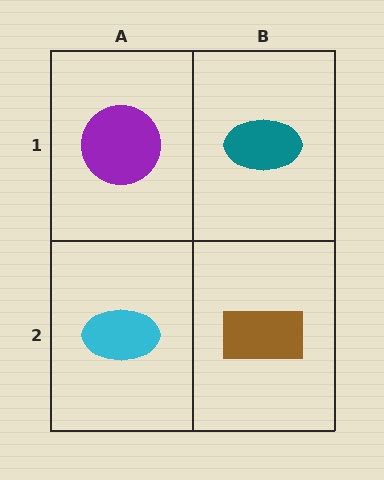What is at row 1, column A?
A purple circle.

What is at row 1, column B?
A teal ellipse.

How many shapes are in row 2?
2 shapes.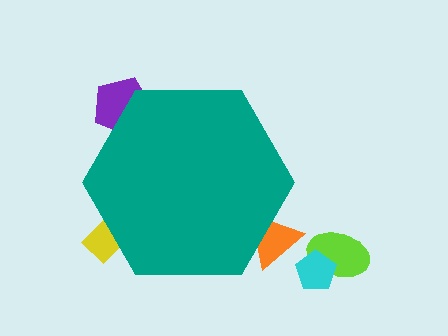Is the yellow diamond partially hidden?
Yes, the yellow diamond is partially hidden behind the teal hexagon.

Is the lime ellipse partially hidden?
No, the lime ellipse is fully visible.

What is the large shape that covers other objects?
A teal hexagon.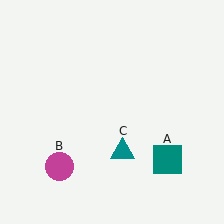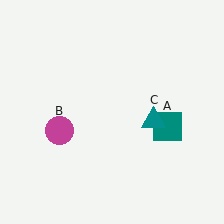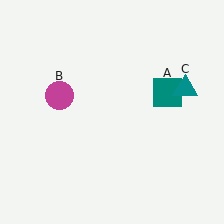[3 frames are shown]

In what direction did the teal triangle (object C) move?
The teal triangle (object C) moved up and to the right.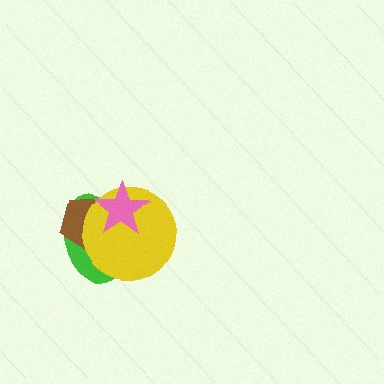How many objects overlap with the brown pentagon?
3 objects overlap with the brown pentagon.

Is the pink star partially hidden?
No, no other shape covers it.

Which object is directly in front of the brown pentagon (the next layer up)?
The yellow circle is directly in front of the brown pentagon.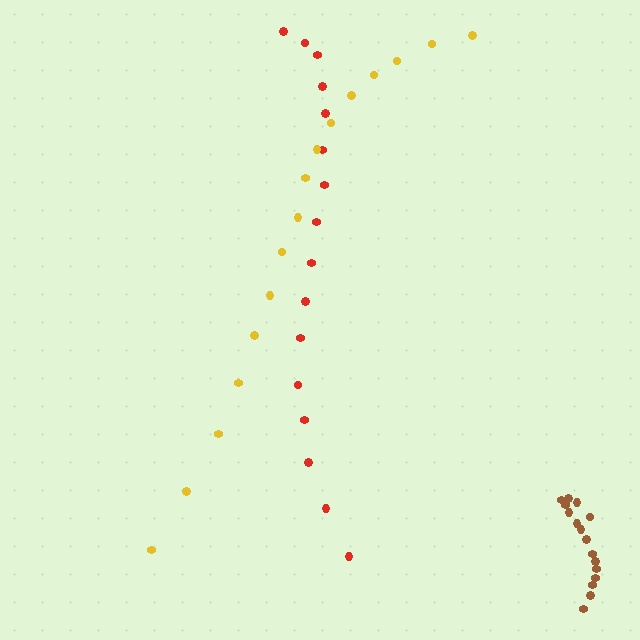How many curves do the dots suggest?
There are 3 distinct paths.